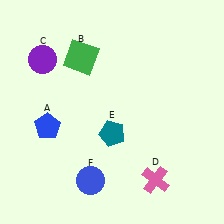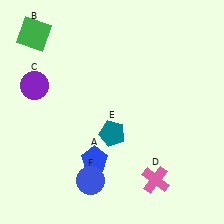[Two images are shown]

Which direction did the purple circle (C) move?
The purple circle (C) moved down.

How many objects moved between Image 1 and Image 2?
3 objects moved between the two images.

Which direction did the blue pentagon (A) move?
The blue pentagon (A) moved right.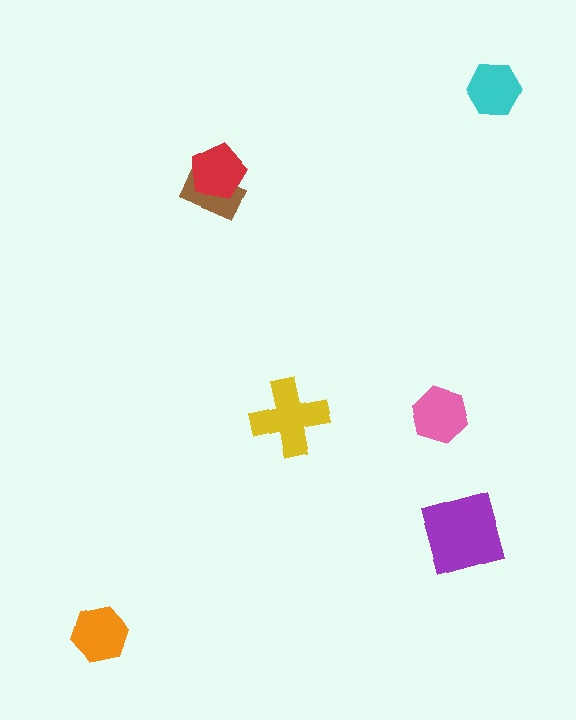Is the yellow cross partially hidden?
No, no other shape covers it.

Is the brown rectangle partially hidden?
Yes, it is partially covered by another shape.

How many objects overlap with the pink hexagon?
0 objects overlap with the pink hexagon.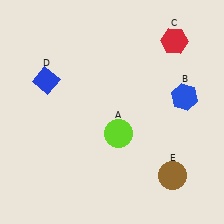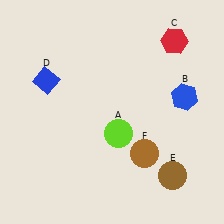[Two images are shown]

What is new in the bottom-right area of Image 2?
A brown circle (F) was added in the bottom-right area of Image 2.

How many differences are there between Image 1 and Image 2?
There is 1 difference between the two images.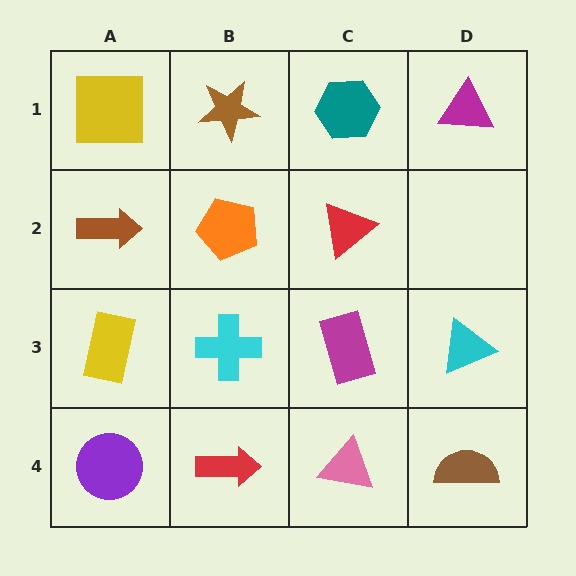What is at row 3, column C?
A magenta rectangle.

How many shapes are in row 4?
4 shapes.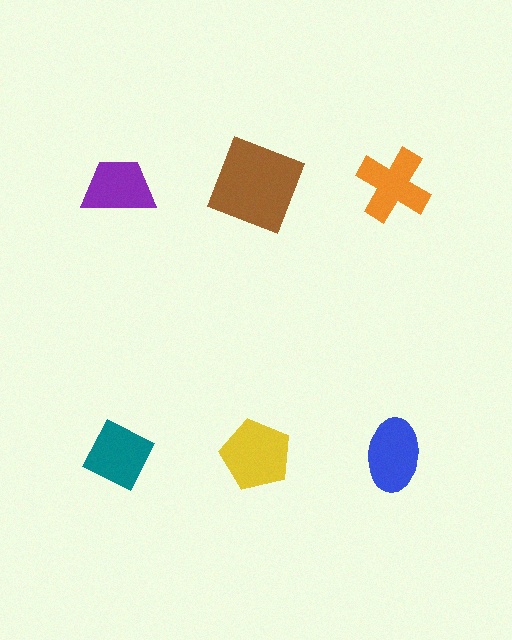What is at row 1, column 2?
A brown square.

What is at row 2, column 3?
A blue ellipse.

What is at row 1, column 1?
A purple trapezoid.